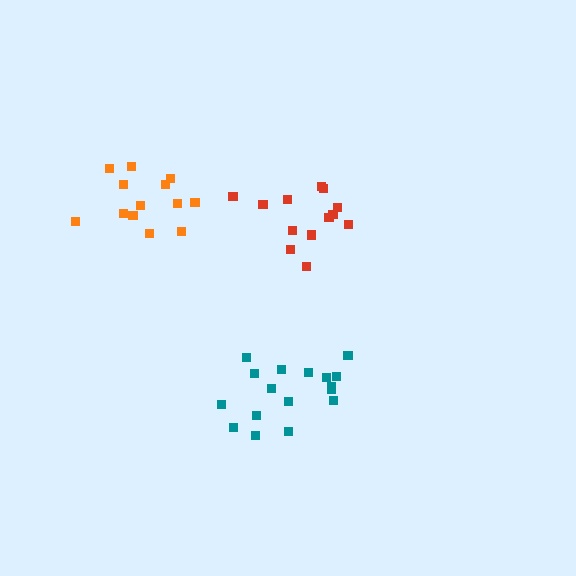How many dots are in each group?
Group 1: 13 dots, Group 2: 14 dots, Group 3: 17 dots (44 total).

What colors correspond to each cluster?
The clusters are colored: orange, red, teal.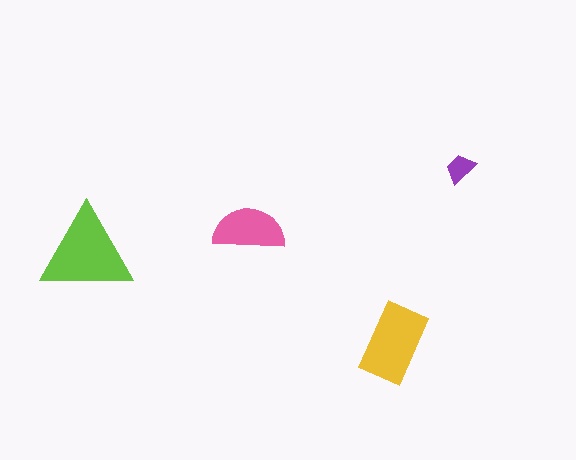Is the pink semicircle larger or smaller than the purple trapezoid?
Larger.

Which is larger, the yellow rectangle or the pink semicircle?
The yellow rectangle.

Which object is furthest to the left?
The lime triangle is leftmost.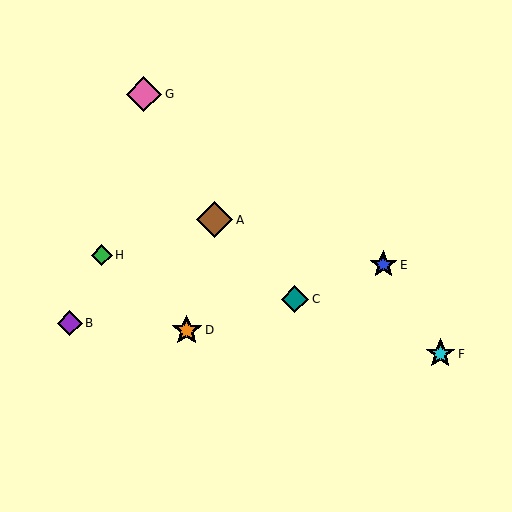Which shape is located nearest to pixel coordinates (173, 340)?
The orange star (labeled D) at (187, 330) is nearest to that location.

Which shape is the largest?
The brown diamond (labeled A) is the largest.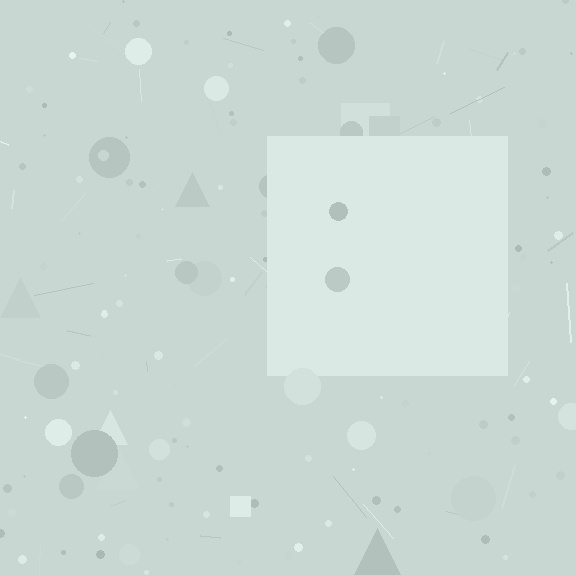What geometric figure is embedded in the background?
A square is embedded in the background.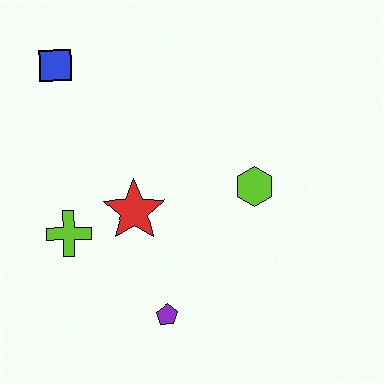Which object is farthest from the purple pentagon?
The blue square is farthest from the purple pentagon.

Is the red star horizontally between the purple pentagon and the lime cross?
Yes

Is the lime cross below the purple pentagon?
No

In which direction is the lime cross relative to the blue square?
The lime cross is below the blue square.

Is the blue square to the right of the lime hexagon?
No